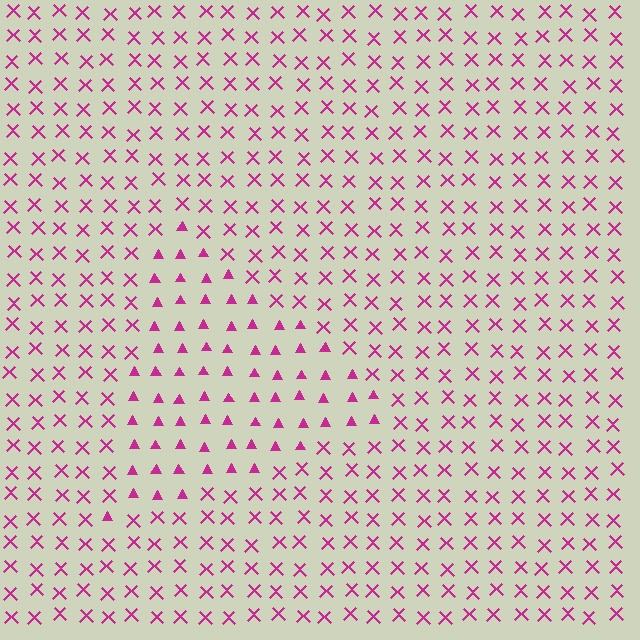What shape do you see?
I see a triangle.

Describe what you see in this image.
The image is filled with small magenta elements arranged in a uniform grid. A triangle-shaped region contains triangles, while the surrounding area contains X marks. The boundary is defined purely by the change in element shape.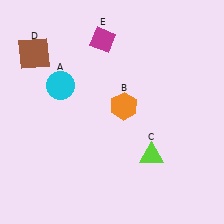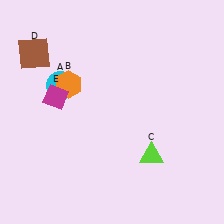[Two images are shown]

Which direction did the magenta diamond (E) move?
The magenta diamond (E) moved down.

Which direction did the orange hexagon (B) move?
The orange hexagon (B) moved left.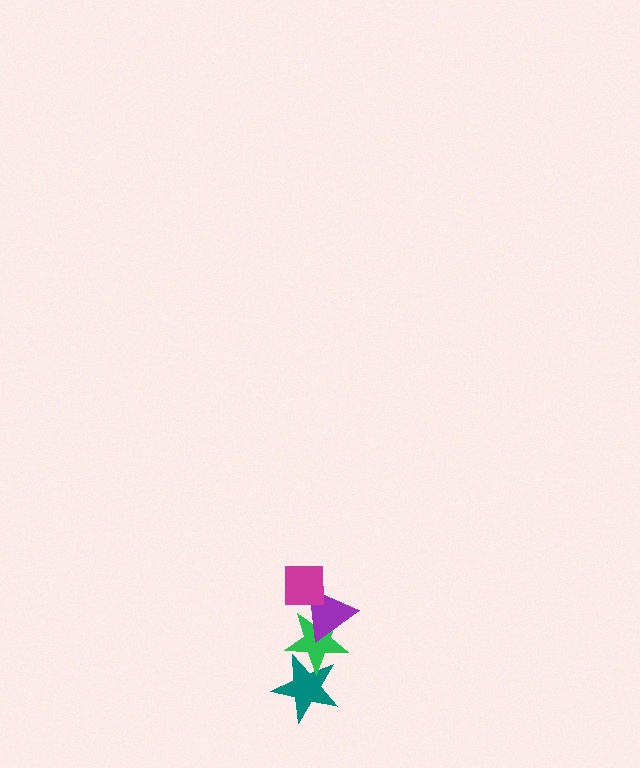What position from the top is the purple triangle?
The purple triangle is 2nd from the top.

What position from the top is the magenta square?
The magenta square is 1st from the top.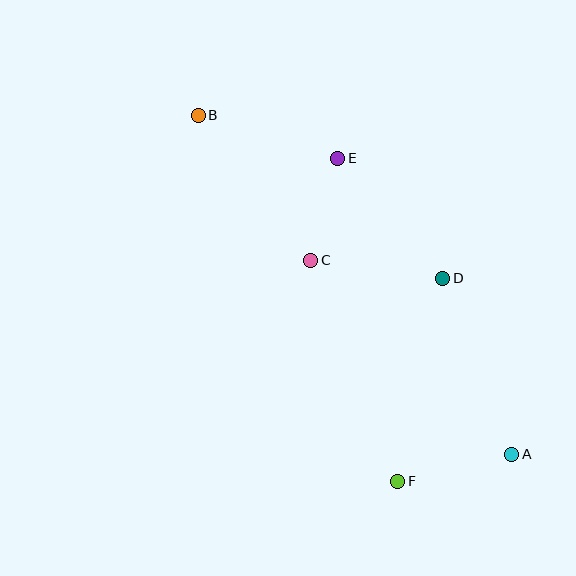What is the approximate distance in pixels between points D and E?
The distance between D and E is approximately 159 pixels.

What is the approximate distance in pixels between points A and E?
The distance between A and E is approximately 343 pixels.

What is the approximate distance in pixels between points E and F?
The distance between E and F is approximately 329 pixels.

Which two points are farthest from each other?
Points A and B are farthest from each other.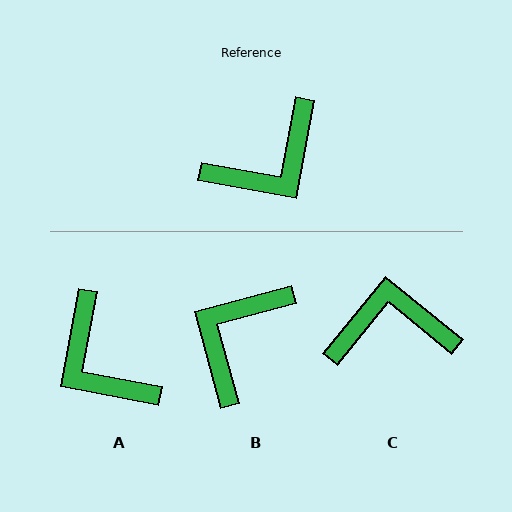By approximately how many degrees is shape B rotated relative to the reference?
Approximately 155 degrees clockwise.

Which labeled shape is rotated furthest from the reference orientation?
B, about 155 degrees away.